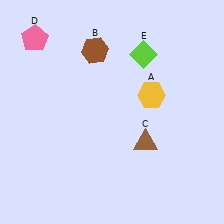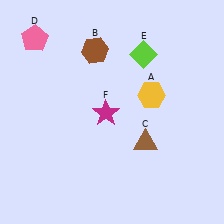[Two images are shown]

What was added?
A magenta star (F) was added in Image 2.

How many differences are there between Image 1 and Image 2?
There is 1 difference between the two images.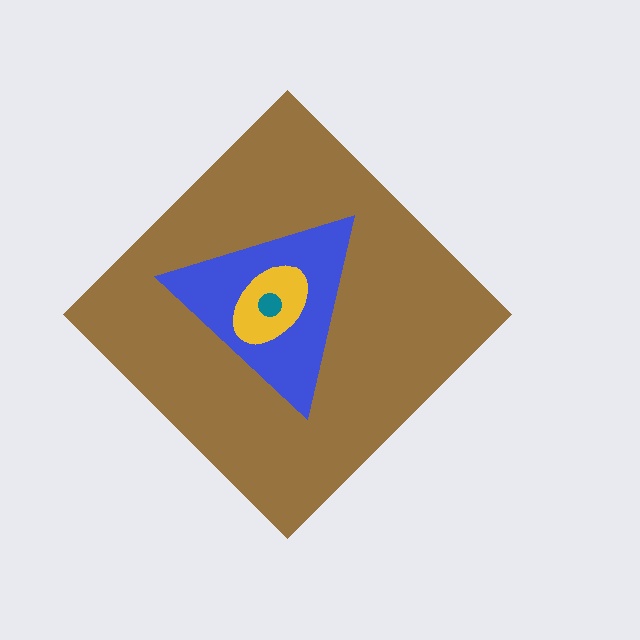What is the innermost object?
The teal circle.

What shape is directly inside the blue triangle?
The yellow ellipse.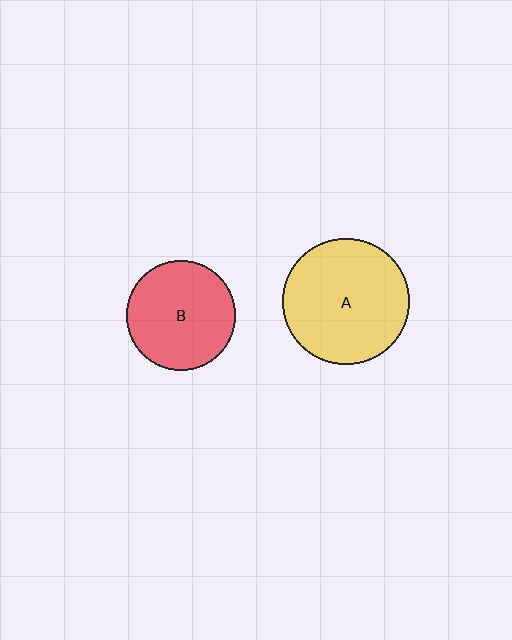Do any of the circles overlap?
No, none of the circles overlap.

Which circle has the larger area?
Circle A (yellow).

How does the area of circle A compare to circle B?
Approximately 1.3 times.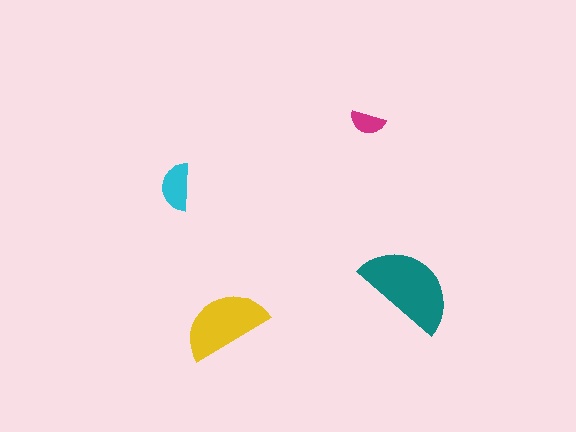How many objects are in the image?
There are 4 objects in the image.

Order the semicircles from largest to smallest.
the teal one, the yellow one, the cyan one, the magenta one.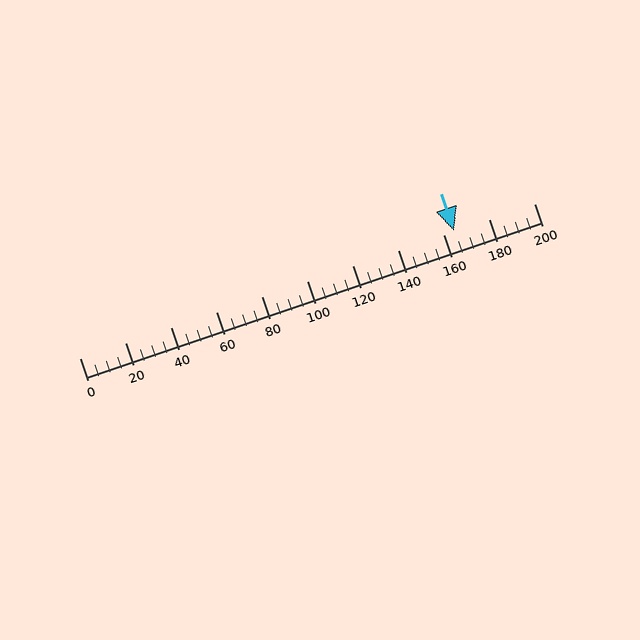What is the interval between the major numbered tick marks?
The major tick marks are spaced 20 units apart.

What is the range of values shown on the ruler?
The ruler shows values from 0 to 200.